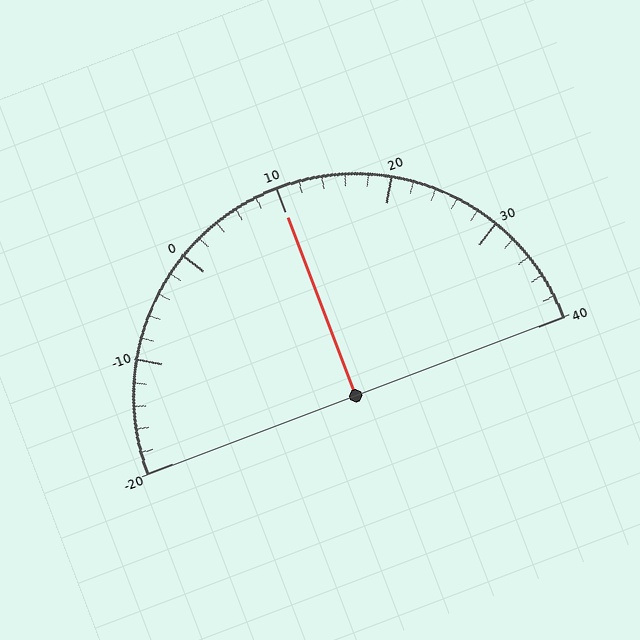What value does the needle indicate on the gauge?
The needle indicates approximately 10.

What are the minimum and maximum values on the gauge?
The gauge ranges from -20 to 40.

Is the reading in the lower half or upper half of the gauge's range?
The reading is in the upper half of the range (-20 to 40).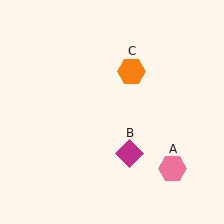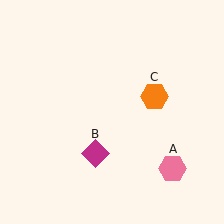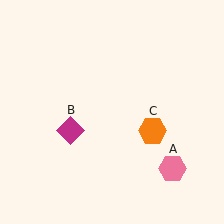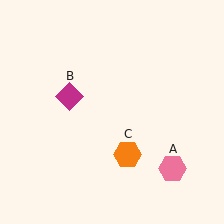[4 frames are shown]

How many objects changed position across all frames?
2 objects changed position: magenta diamond (object B), orange hexagon (object C).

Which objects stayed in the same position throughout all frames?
Pink hexagon (object A) remained stationary.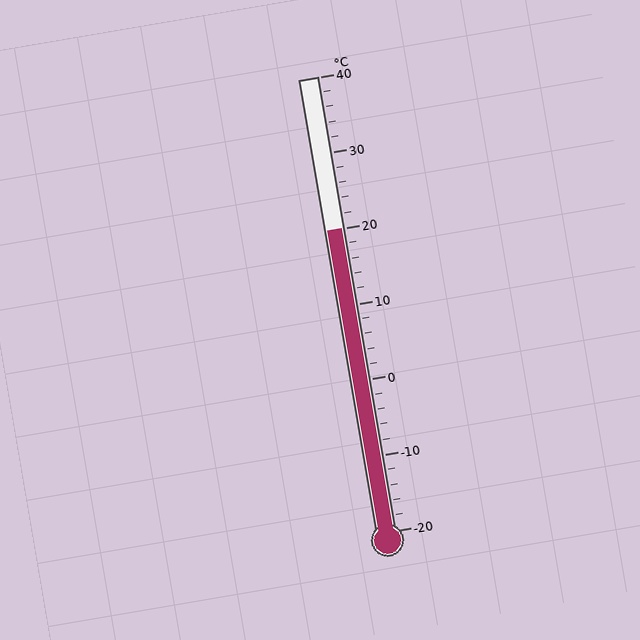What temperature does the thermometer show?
The thermometer shows approximately 20°C.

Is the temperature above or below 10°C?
The temperature is above 10°C.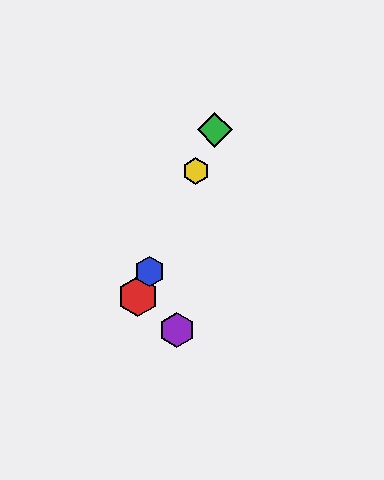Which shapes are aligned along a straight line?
The red hexagon, the blue hexagon, the green diamond, the yellow hexagon are aligned along a straight line.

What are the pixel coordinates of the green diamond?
The green diamond is at (215, 130).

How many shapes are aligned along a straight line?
4 shapes (the red hexagon, the blue hexagon, the green diamond, the yellow hexagon) are aligned along a straight line.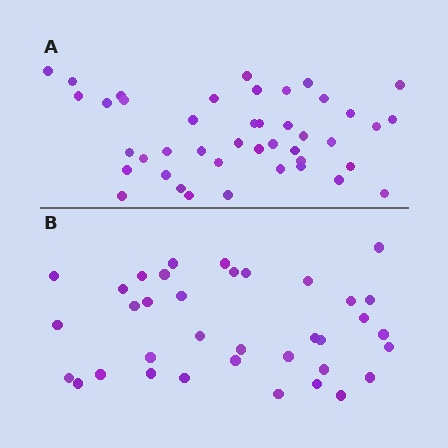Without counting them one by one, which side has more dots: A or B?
Region A (the top region) has more dots.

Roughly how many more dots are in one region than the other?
Region A has roughly 8 or so more dots than region B.